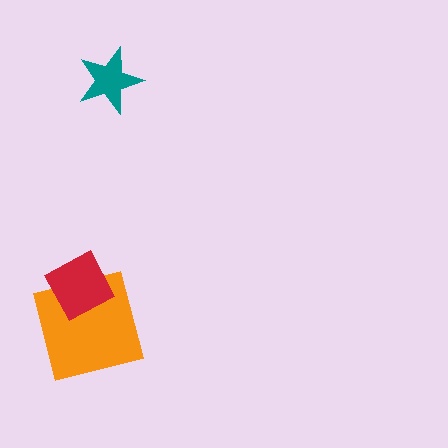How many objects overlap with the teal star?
0 objects overlap with the teal star.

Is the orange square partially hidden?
Yes, it is partially covered by another shape.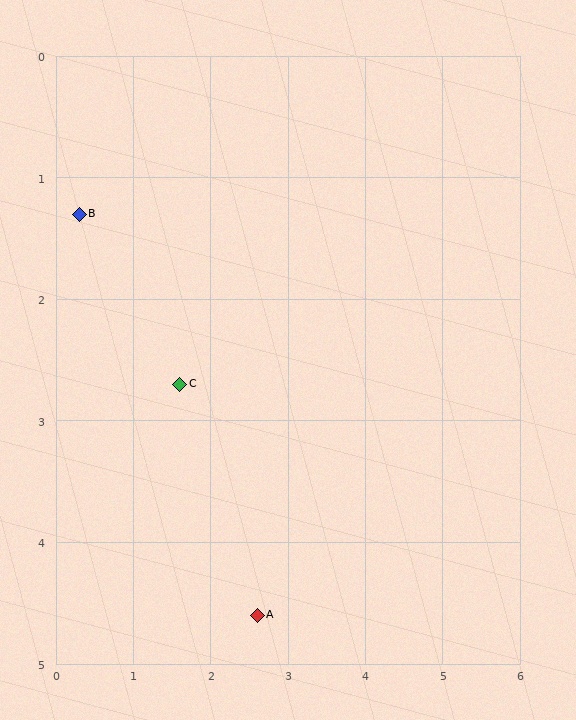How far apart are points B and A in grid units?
Points B and A are about 4.0 grid units apart.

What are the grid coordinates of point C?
Point C is at approximately (1.6, 2.7).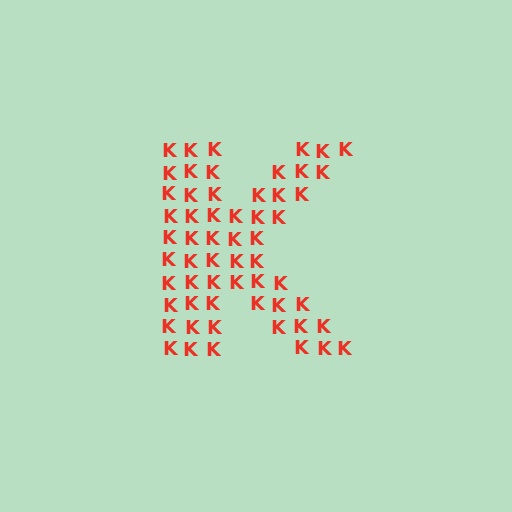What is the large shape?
The large shape is the letter K.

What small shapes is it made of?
It is made of small letter K's.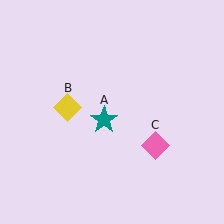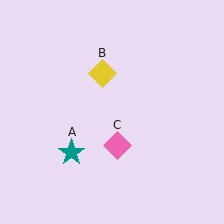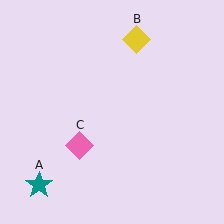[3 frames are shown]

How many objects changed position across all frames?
3 objects changed position: teal star (object A), yellow diamond (object B), pink diamond (object C).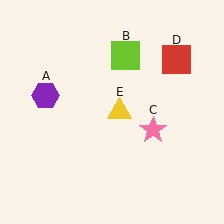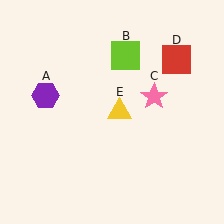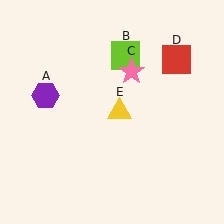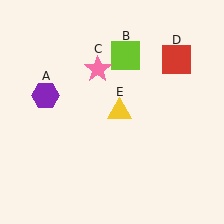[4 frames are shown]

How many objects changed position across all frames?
1 object changed position: pink star (object C).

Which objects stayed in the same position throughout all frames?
Purple hexagon (object A) and lime square (object B) and red square (object D) and yellow triangle (object E) remained stationary.